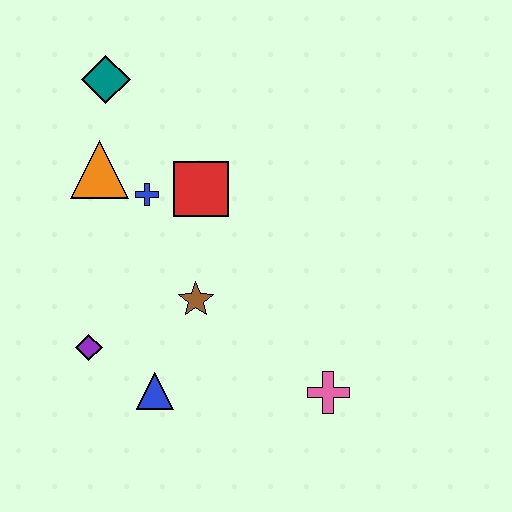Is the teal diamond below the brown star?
No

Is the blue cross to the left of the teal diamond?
No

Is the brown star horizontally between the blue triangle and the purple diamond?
No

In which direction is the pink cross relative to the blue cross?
The pink cross is below the blue cross.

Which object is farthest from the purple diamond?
The teal diamond is farthest from the purple diamond.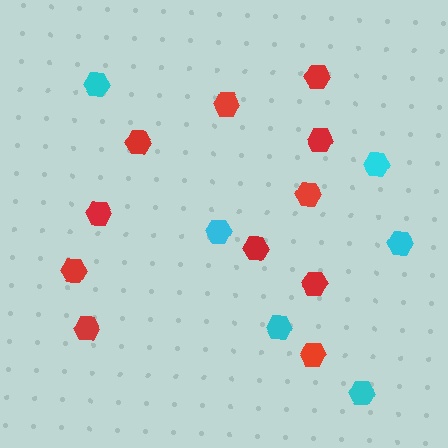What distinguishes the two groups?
There are 2 groups: one group of red hexagons (11) and one group of cyan hexagons (6).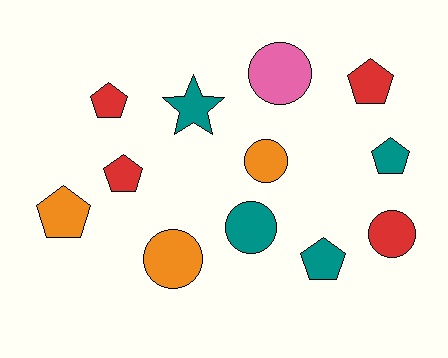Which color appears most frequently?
Red, with 4 objects.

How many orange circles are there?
There are 2 orange circles.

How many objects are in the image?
There are 12 objects.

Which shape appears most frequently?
Pentagon, with 6 objects.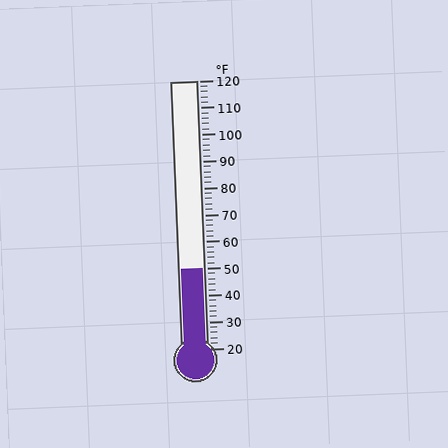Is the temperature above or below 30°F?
The temperature is above 30°F.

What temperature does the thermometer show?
The thermometer shows approximately 50°F.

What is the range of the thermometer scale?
The thermometer scale ranges from 20°F to 120°F.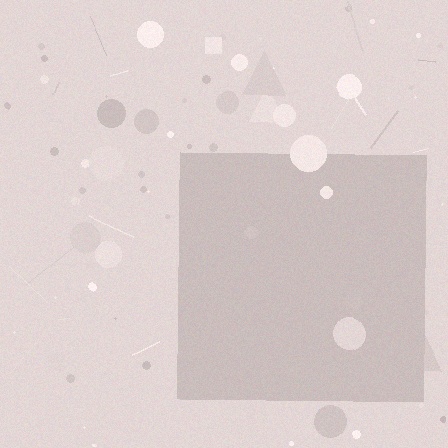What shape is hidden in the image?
A square is hidden in the image.